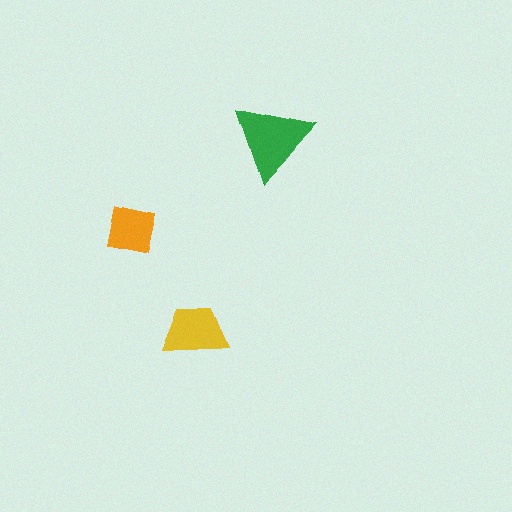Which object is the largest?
The green triangle.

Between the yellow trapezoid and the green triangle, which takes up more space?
The green triangle.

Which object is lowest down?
The yellow trapezoid is bottommost.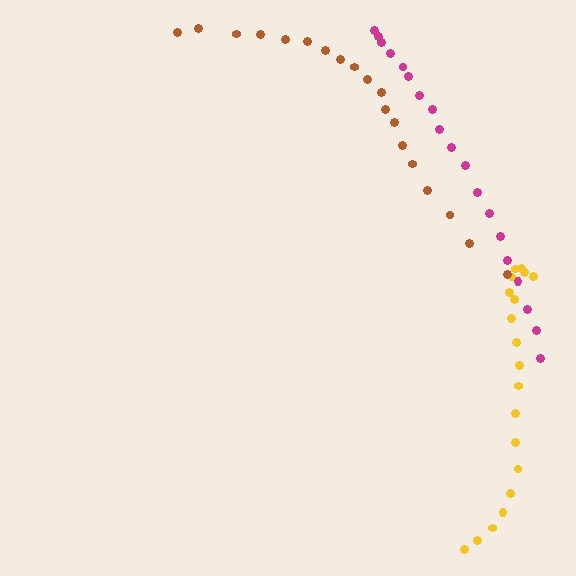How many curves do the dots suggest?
There are 3 distinct paths.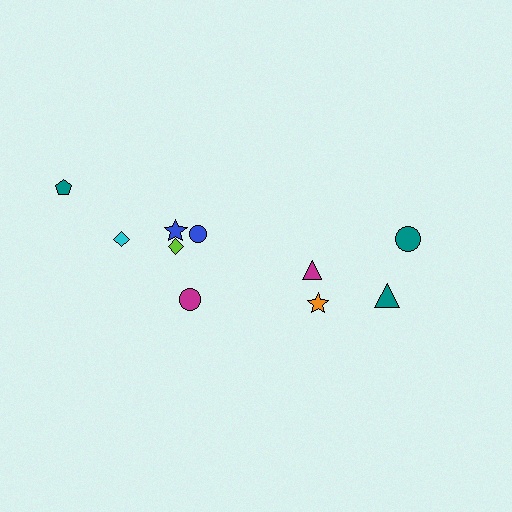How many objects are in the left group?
There are 6 objects.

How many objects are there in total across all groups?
There are 10 objects.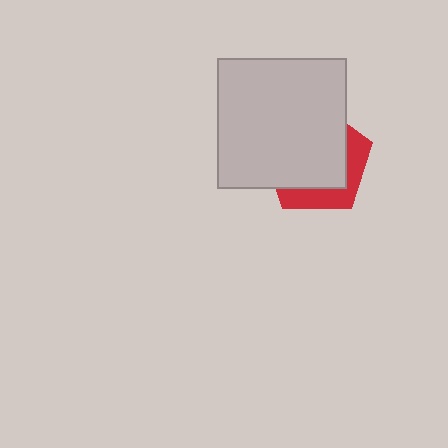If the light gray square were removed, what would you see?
You would see the complete red pentagon.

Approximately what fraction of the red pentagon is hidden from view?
Roughly 69% of the red pentagon is hidden behind the light gray square.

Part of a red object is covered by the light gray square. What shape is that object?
It is a pentagon.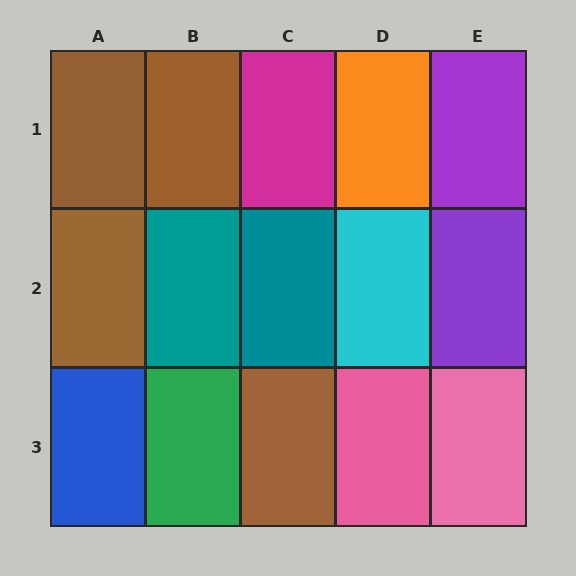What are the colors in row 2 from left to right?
Brown, teal, teal, cyan, purple.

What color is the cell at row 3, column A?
Blue.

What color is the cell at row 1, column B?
Brown.